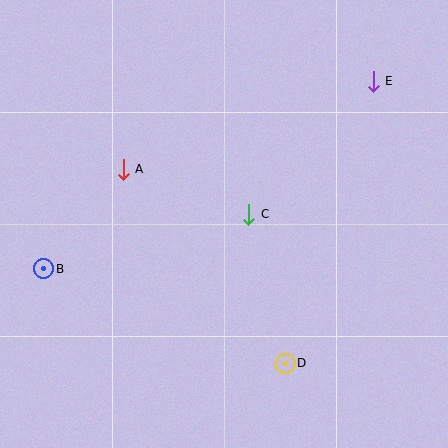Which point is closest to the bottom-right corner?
Point D is closest to the bottom-right corner.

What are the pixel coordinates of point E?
Point E is at (373, 81).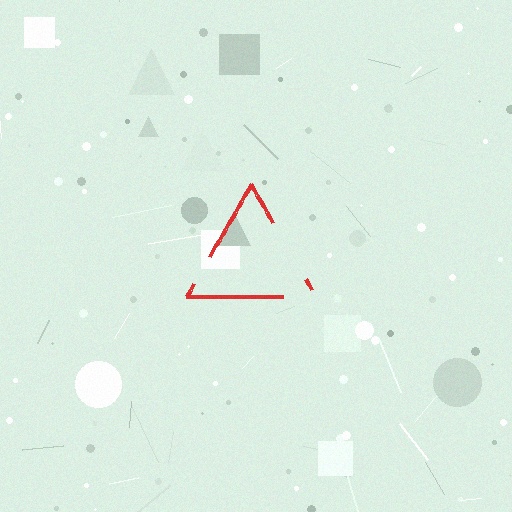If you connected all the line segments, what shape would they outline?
They would outline a triangle.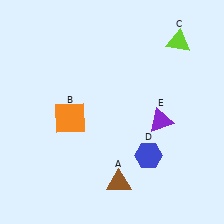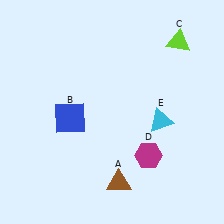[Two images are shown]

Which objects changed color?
B changed from orange to blue. D changed from blue to magenta. E changed from purple to cyan.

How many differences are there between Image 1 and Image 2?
There are 3 differences between the two images.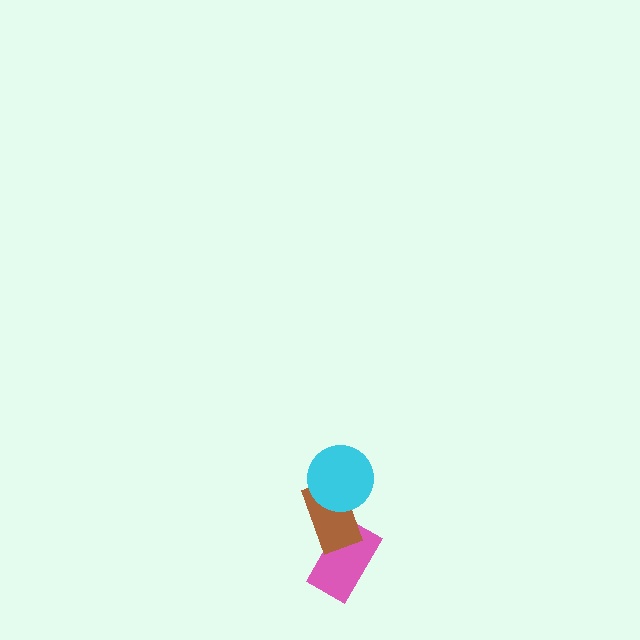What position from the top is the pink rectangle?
The pink rectangle is 3rd from the top.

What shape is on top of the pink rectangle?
The brown rectangle is on top of the pink rectangle.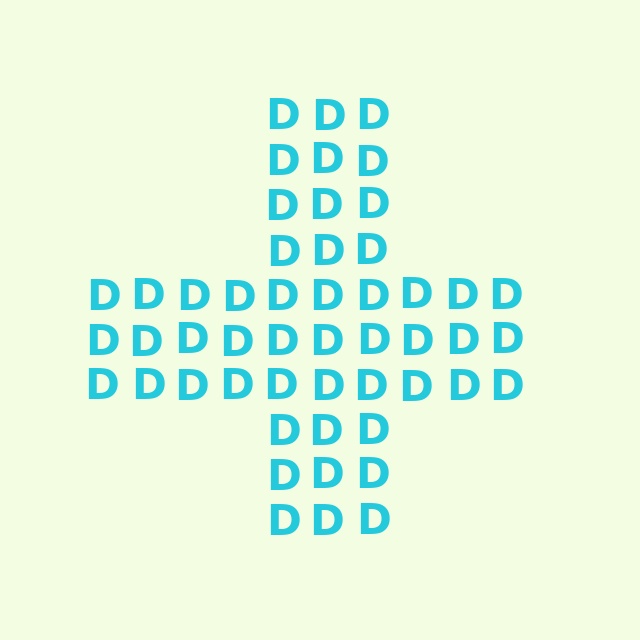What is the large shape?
The large shape is a cross.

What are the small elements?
The small elements are letter D's.